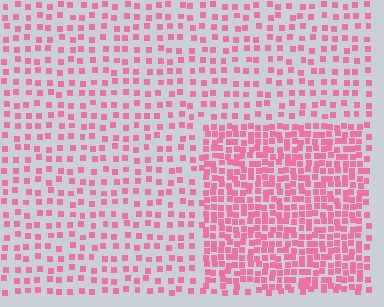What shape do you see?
I see a rectangle.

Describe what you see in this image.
The image contains small pink elements arranged at two different densities. A rectangle-shaped region is visible where the elements are more densely packed than the surrounding area.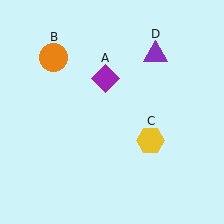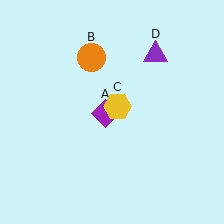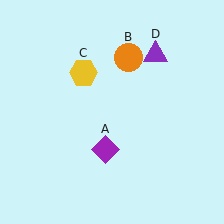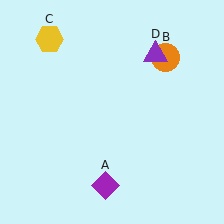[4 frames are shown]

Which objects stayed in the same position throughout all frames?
Purple triangle (object D) remained stationary.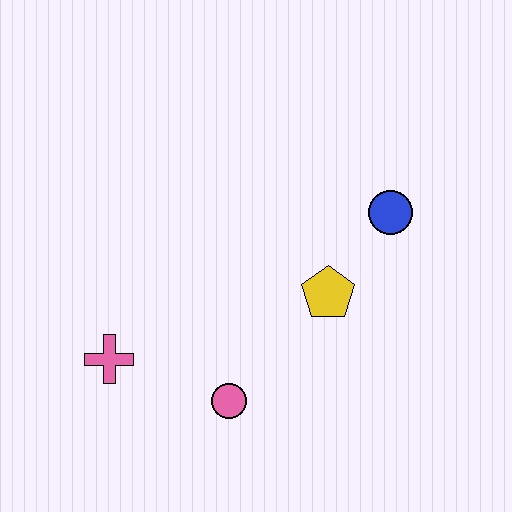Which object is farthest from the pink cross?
The blue circle is farthest from the pink cross.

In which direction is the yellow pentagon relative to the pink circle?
The yellow pentagon is above the pink circle.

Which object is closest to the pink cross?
The pink circle is closest to the pink cross.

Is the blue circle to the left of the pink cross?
No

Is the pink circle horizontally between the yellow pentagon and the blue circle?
No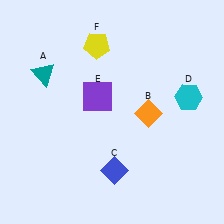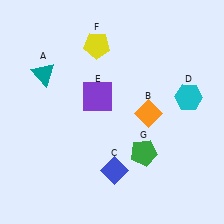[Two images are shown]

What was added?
A green pentagon (G) was added in Image 2.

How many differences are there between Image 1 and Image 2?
There is 1 difference between the two images.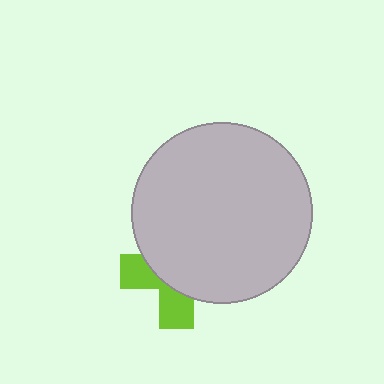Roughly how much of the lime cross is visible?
A small part of it is visible (roughly 37%).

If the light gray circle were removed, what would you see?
You would see the complete lime cross.